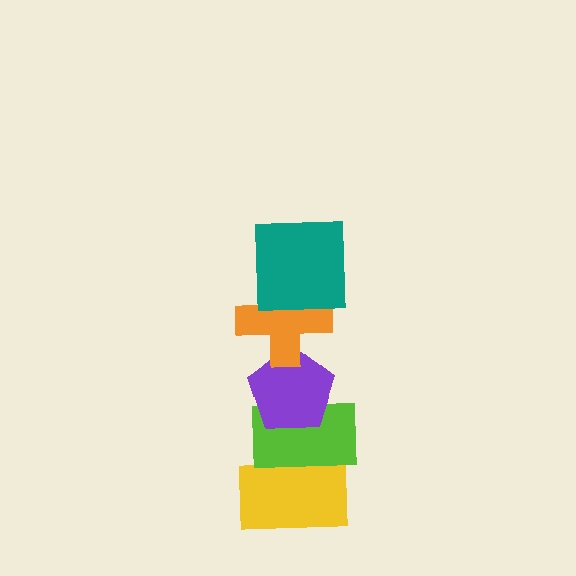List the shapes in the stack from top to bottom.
From top to bottom: the teal square, the orange cross, the purple pentagon, the lime rectangle, the yellow rectangle.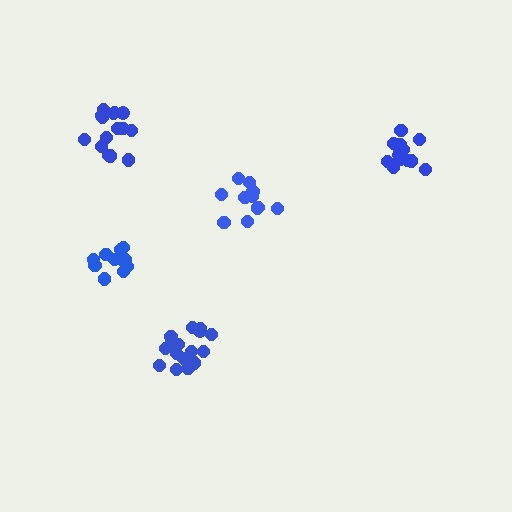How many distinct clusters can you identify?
There are 5 distinct clusters.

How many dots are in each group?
Group 1: 11 dots, Group 2: 11 dots, Group 3: 16 dots, Group 4: 15 dots, Group 5: 13 dots (66 total).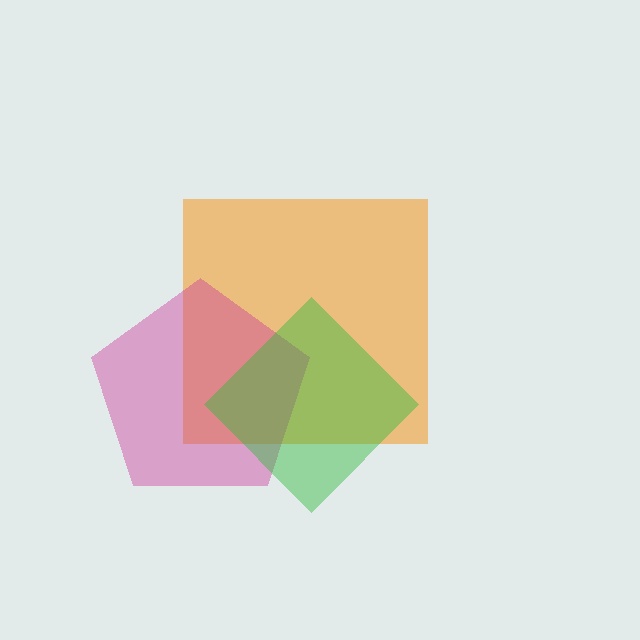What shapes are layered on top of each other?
The layered shapes are: an orange square, a magenta pentagon, a green diamond.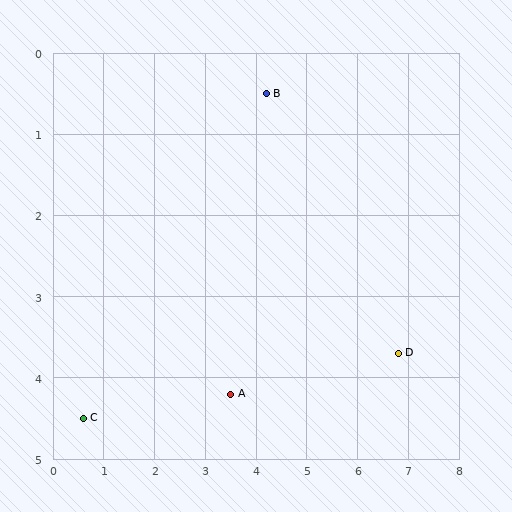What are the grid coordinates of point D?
Point D is at approximately (6.8, 3.7).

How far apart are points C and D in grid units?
Points C and D are about 6.3 grid units apart.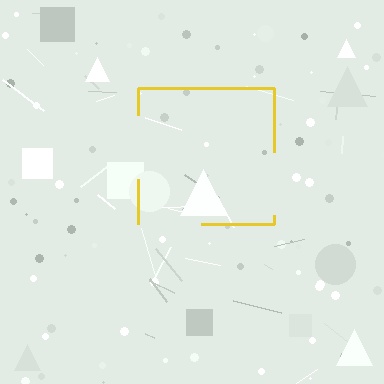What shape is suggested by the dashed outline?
The dashed outline suggests a square.